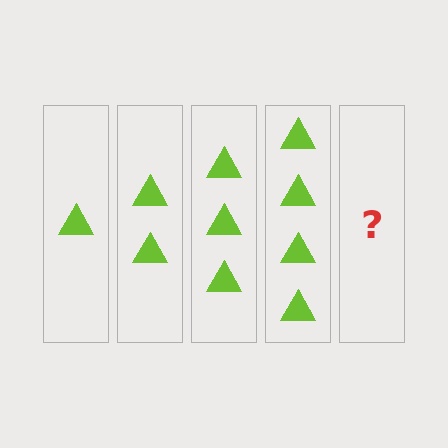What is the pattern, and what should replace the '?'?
The pattern is that each step adds one more triangle. The '?' should be 5 triangles.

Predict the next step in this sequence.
The next step is 5 triangles.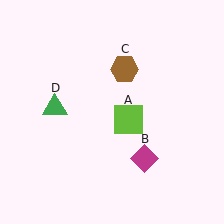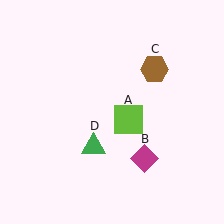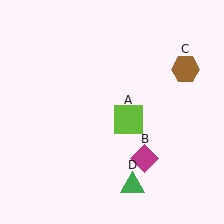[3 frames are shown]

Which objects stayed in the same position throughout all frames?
Lime square (object A) and magenta diamond (object B) remained stationary.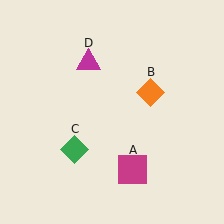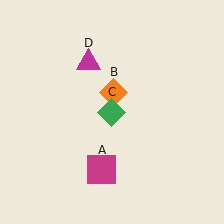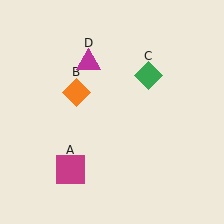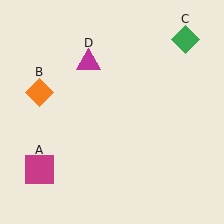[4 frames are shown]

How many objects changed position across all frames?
3 objects changed position: magenta square (object A), orange diamond (object B), green diamond (object C).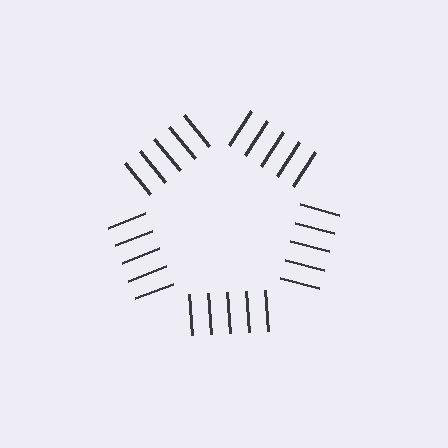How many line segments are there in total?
25 — 5 along each of the 5 edges.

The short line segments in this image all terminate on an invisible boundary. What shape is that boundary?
An illusory pentagon — the line segments terminate on its edges but no continuous stroke is drawn.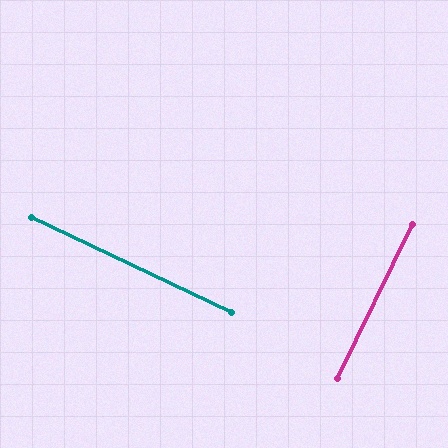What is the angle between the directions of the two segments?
Approximately 90 degrees.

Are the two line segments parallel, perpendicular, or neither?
Perpendicular — they meet at approximately 90°.